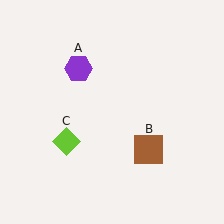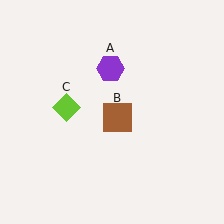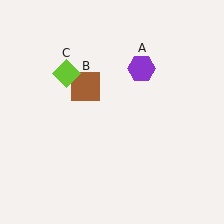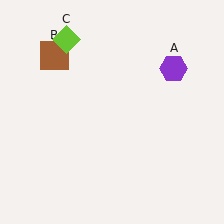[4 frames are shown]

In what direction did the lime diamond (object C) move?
The lime diamond (object C) moved up.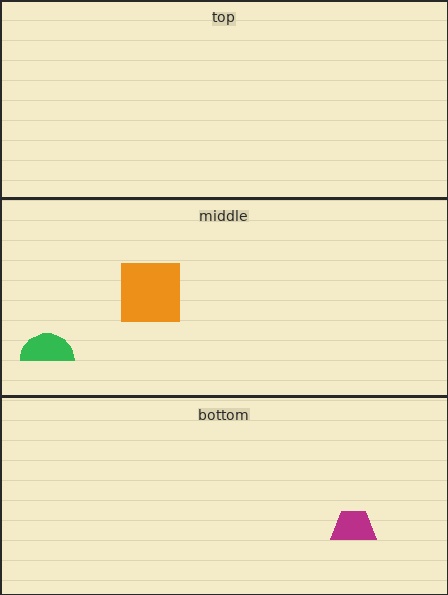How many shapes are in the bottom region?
1.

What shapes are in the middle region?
The orange square, the green semicircle.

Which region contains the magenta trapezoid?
The bottom region.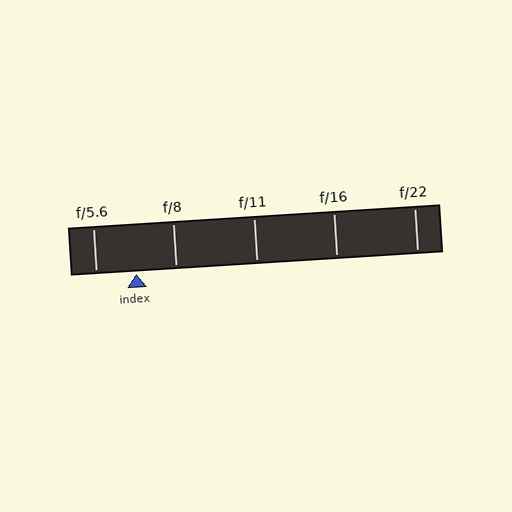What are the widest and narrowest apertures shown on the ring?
The widest aperture shown is f/5.6 and the narrowest is f/22.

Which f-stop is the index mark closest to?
The index mark is closest to f/8.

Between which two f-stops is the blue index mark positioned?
The index mark is between f/5.6 and f/8.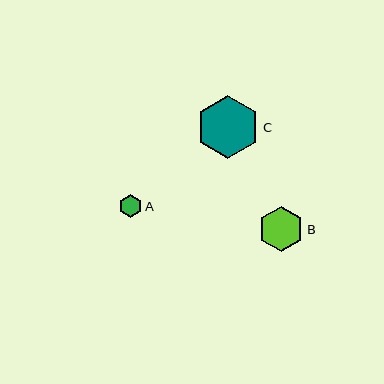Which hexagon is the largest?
Hexagon C is the largest with a size of approximately 63 pixels.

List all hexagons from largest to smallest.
From largest to smallest: C, B, A.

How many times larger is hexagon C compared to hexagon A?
Hexagon C is approximately 2.8 times the size of hexagon A.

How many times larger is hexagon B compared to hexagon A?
Hexagon B is approximately 2.0 times the size of hexagon A.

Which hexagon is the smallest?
Hexagon A is the smallest with a size of approximately 22 pixels.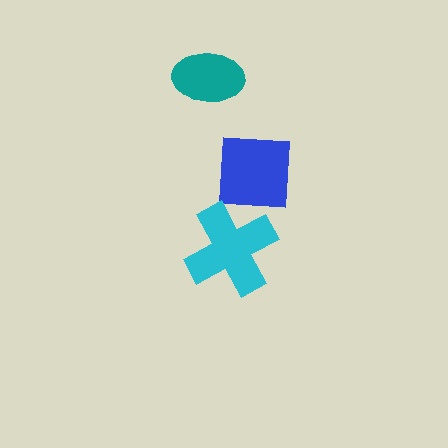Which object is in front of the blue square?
The cyan cross is in front of the blue square.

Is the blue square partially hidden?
Yes, it is partially covered by another shape.